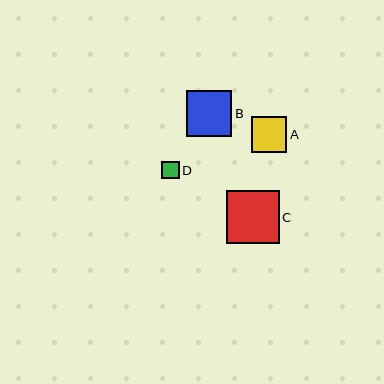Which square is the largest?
Square C is the largest with a size of approximately 53 pixels.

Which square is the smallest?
Square D is the smallest with a size of approximately 18 pixels.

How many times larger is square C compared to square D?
Square C is approximately 3.0 times the size of square D.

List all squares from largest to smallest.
From largest to smallest: C, B, A, D.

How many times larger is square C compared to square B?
Square C is approximately 1.2 times the size of square B.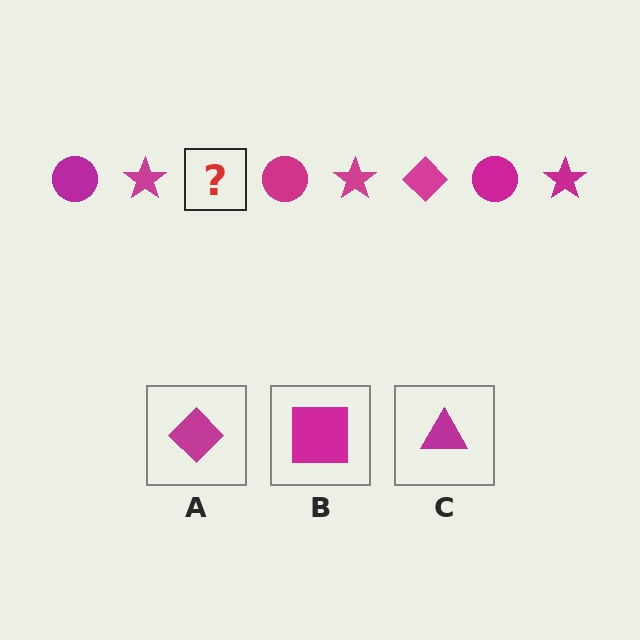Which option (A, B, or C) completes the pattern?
A.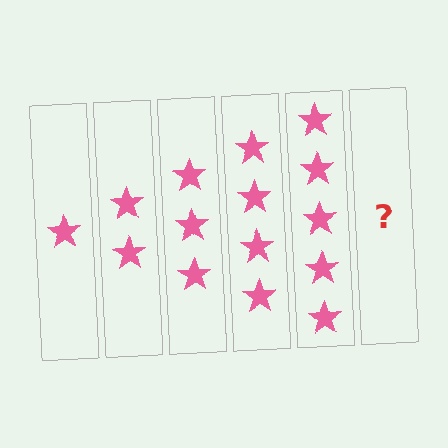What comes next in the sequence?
The next element should be 6 stars.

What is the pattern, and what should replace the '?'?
The pattern is that each step adds one more star. The '?' should be 6 stars.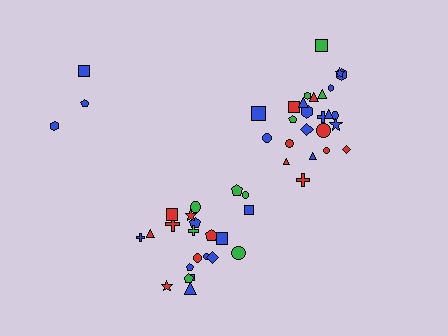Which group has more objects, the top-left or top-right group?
The top-right group.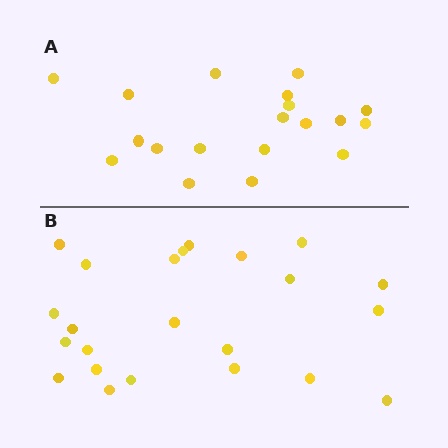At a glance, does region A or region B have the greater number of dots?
Region B (the bottom region) has more dots.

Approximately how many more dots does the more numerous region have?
Region B has about 4 more dots than region A.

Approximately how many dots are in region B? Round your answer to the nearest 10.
About 20 dots. (The exact count is 23, which rounds to 20.)